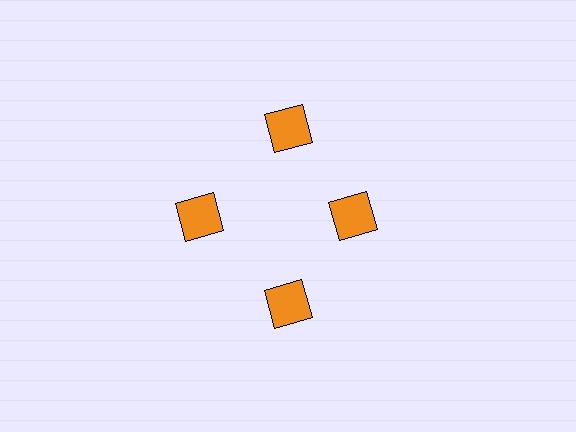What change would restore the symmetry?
The symmetry would be restored by moving it outward, back onto the ring so that all 4 squares sit at equal angles and equal distance from the center.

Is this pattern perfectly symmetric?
No. The 4 orange squares are arranged in a ring, but one element near the 3 o'clock position is pulled inward toward the center, breaking the 4-fold rotational symmetry.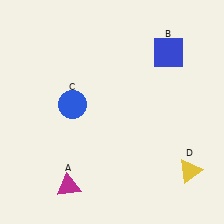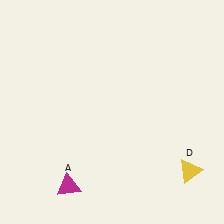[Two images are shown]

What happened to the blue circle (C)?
The blue circle (C) was removed in Image 2. It was in the top-left area of Image 1.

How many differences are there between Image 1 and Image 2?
There are 2 differences between the two images.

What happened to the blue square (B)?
The blue square (B) was removed in Image 2. It was in the top-right area of Image 1.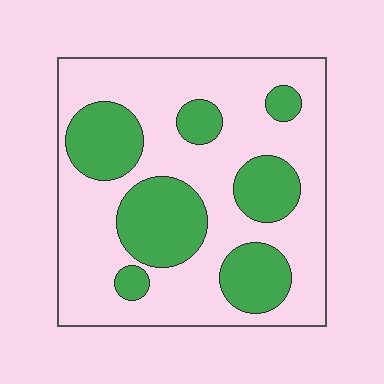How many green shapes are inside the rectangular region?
7.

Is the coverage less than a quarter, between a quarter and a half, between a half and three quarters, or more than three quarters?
Between a quarter and a half.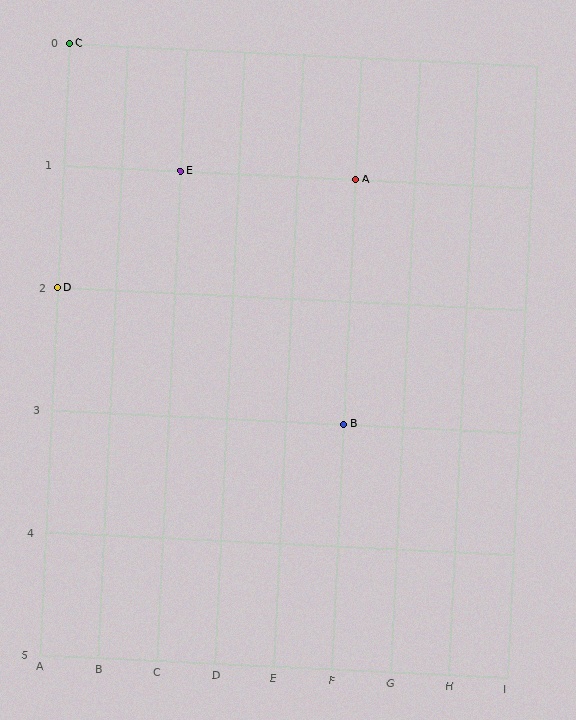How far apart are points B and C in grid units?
Points B and C are 5 columns and 3 rows apart (about 5.8 grid units diagonally).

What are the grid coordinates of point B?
Point B is at grid coordinates (F, 3).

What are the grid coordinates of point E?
Point E is at grid coordinates (C, 1).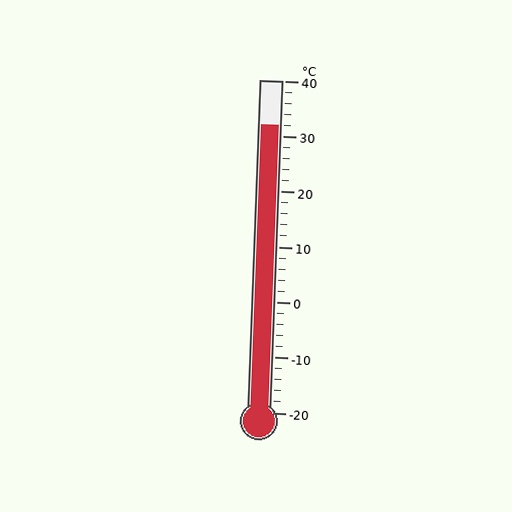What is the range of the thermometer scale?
The thermometer scale ranges from -20°C to 40°C.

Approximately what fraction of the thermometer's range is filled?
The thermometer is filled to approximately 85% of its range.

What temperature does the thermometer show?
The thermometer shows approximately 32°C.